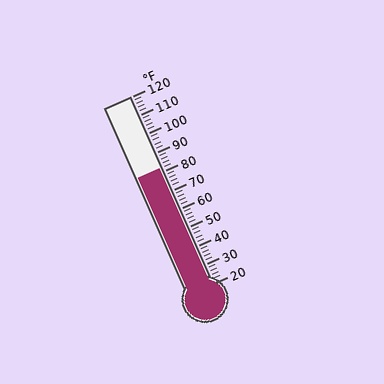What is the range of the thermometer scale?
The thermometer scale ranges from 20°F to 120°F.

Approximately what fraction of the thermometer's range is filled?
The thermometer is filled to approximately 60% of its range.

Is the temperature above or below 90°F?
The temperature is below 90°F.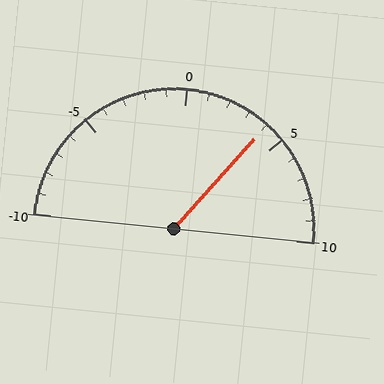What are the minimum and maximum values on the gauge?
The gauge ranges from -10 to 10.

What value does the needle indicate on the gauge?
The needle indicates approximately 4.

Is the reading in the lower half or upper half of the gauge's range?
The reading is in the upper half of the range (-10 to 10).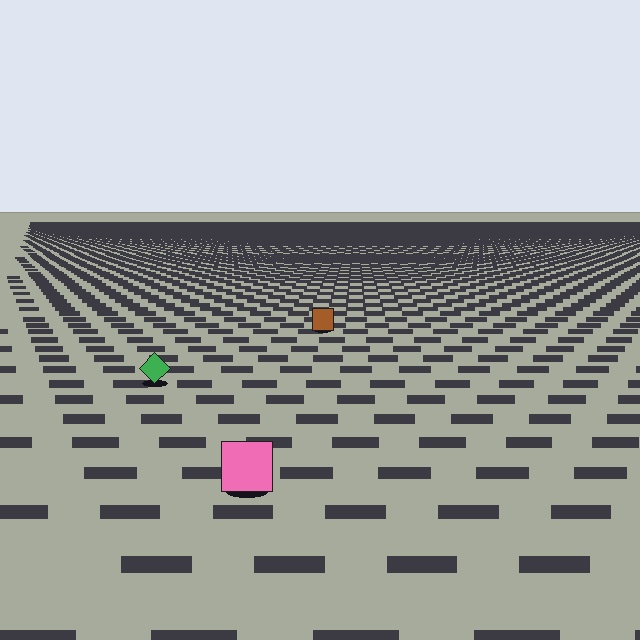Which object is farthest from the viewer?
The brown square is farthest from the viewer. It appears smaller and the ground texture around it is denser.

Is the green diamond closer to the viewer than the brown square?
Yes. The green diamond is closer — you can tell from the texture gradient: the ground texture is coarser near it.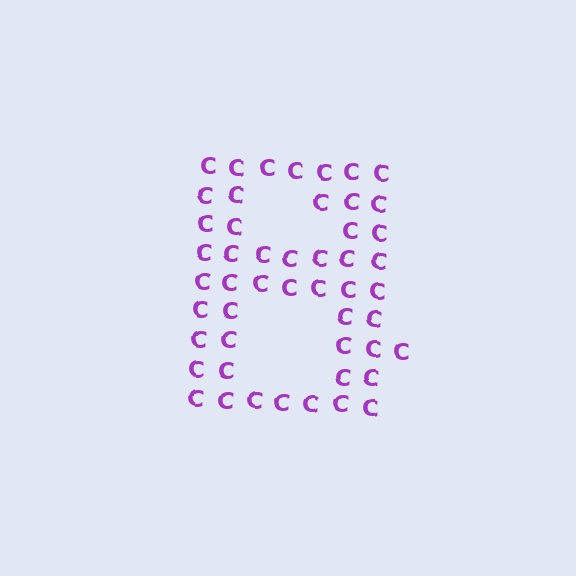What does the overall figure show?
The overall figure shows the letter B.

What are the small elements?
The small elements are letter C's.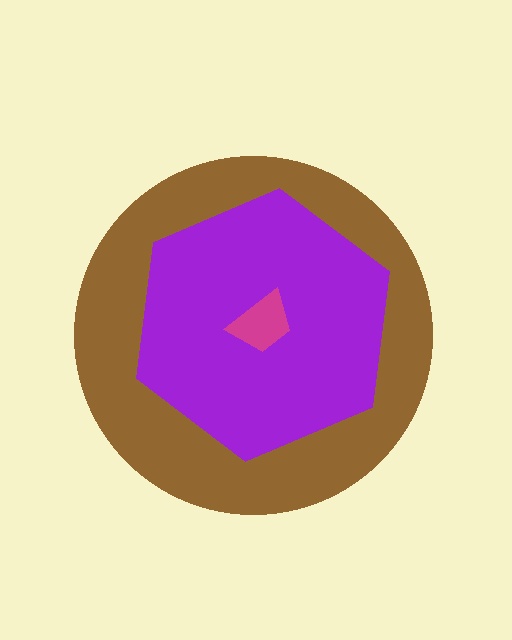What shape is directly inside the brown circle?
The purple hexagon.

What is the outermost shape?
The brown circle.